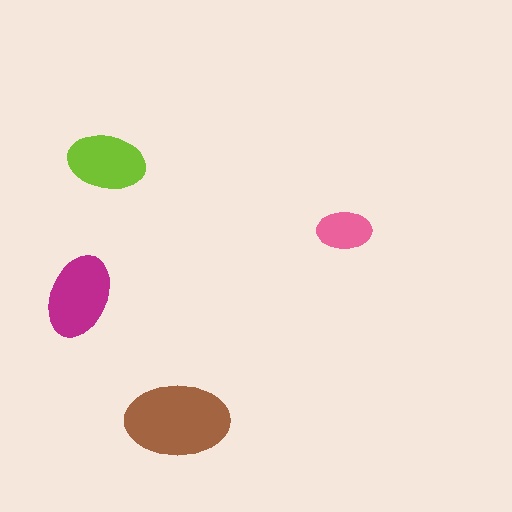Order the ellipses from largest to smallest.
the brown one, the magenta one, the lime one, the pink one.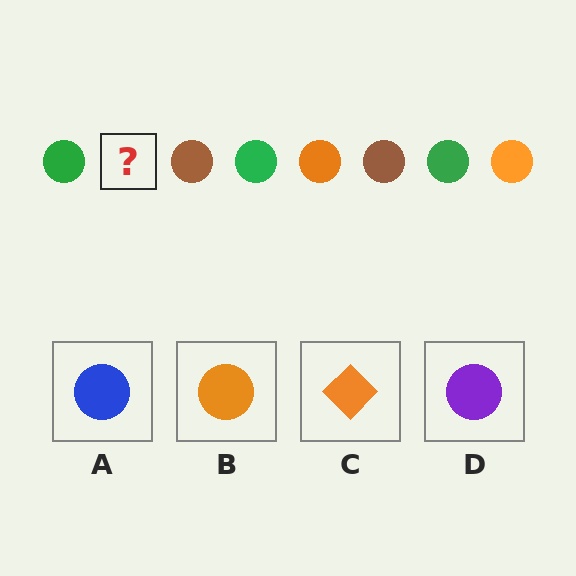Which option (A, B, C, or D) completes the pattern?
B.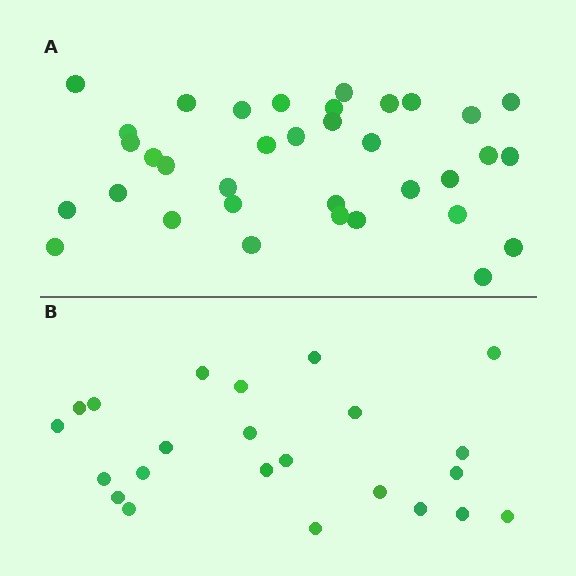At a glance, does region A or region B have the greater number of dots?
Region A (the top region) has more dots.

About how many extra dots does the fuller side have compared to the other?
Region A has roughly 12 or so more dots than region B.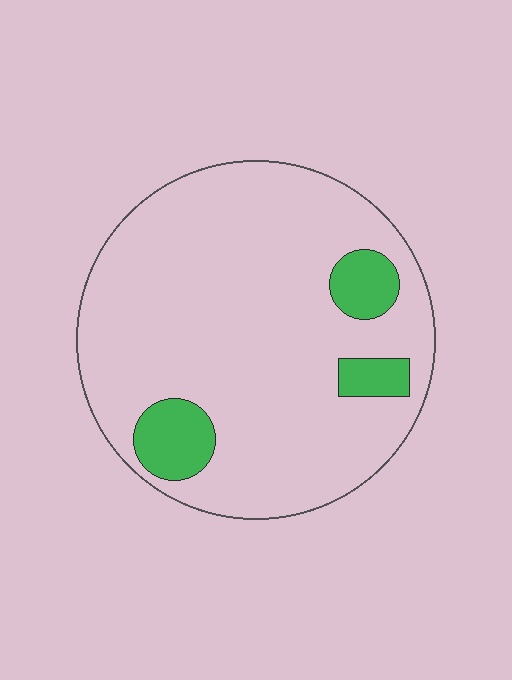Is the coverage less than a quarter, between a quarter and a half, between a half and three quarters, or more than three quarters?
Less than a quarter.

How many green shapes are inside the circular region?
3.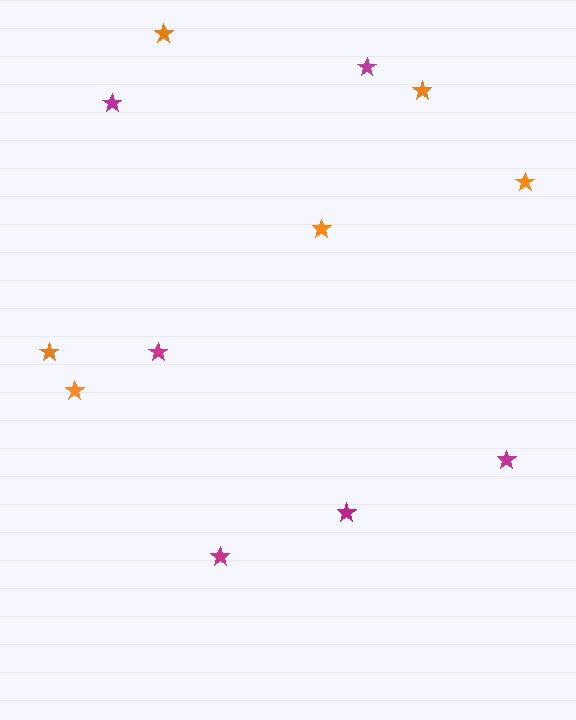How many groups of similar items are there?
There are 2 groups: one group of orange stars (6) and one group of magenta stars (6).